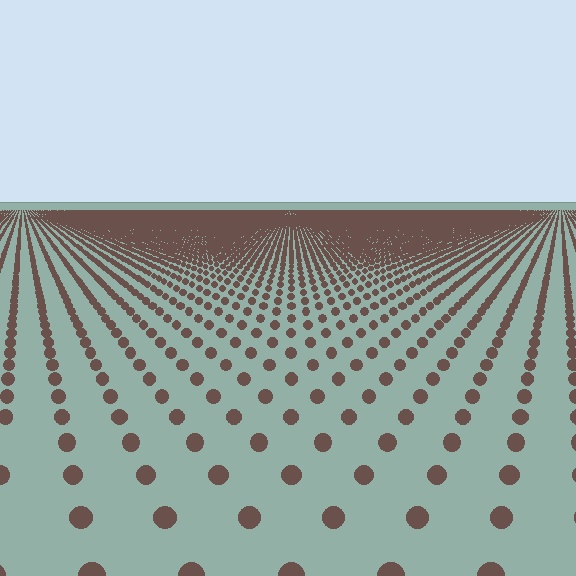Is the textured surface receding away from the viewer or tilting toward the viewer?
The surface is receding away from the viewer. Texture elements get smaller and denser toward the top.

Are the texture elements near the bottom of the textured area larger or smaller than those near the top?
Larger. Near the bottom, elements are closer to the viewer and appear at a bigger on-screen size.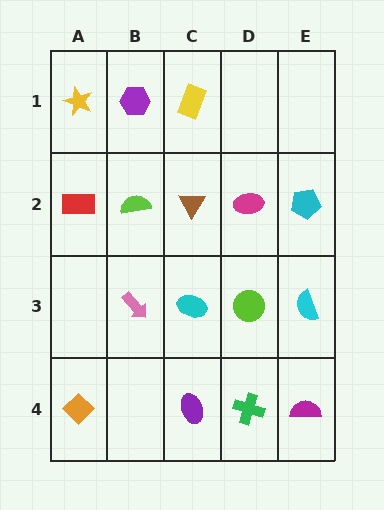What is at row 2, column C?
A brown triangle.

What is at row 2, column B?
A lime semicircle.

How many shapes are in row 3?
4 shapes.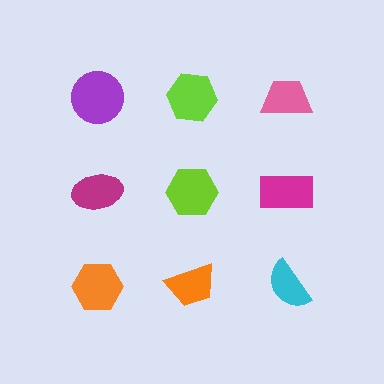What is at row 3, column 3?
A cyan semicircle.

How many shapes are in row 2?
3 shapes.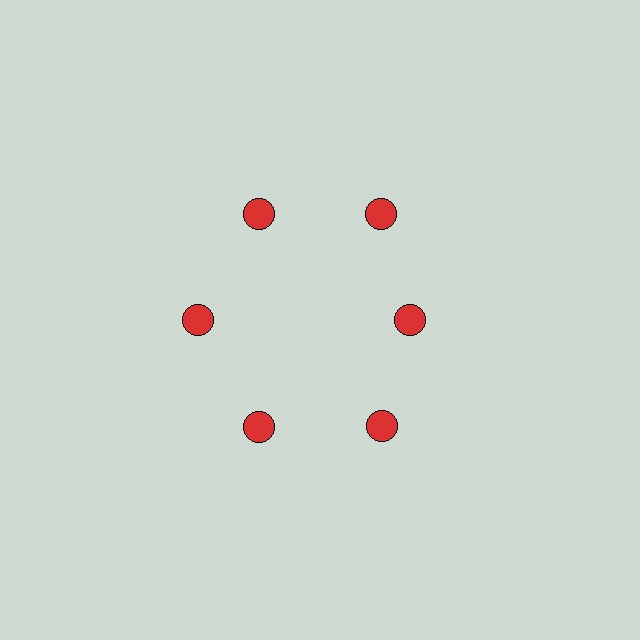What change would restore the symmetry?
The symmetry would be restored by moving it outward, back onto the ring so that all 6 circles sit at equal angles and equal distance from the center.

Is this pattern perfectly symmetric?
No. The 6 red circles are arranged in a ring, but one element near the 3 o'clock position is pulled inward toward the center, breaking the 6-fold rotational symmetry.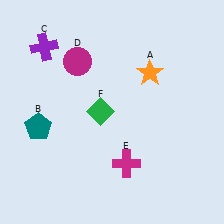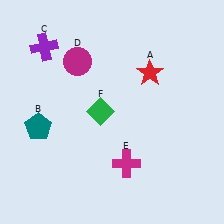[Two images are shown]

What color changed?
The star (A) changed from orange in Image 1 to red in Image 2.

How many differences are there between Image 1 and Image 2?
There is 1 difference between the two images.